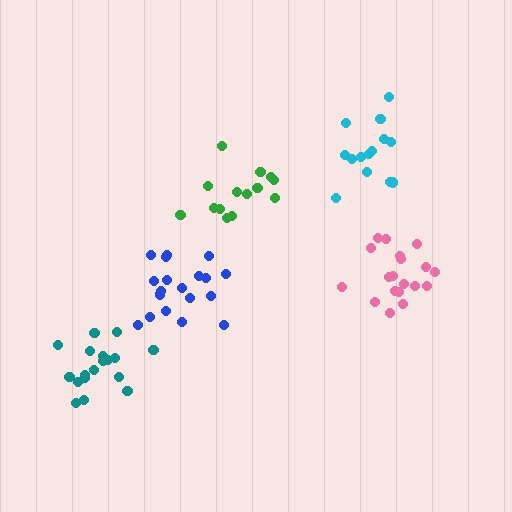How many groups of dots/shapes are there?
There are 5 groups.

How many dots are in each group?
Group 1: 14 dots, Group 2: 19 dots, Group 3: 18 dots, Group 4: 19 dots, Group 5: 14 dots (84 total).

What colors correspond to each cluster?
The clusters are colored: green, pink, teal, blue, cyan.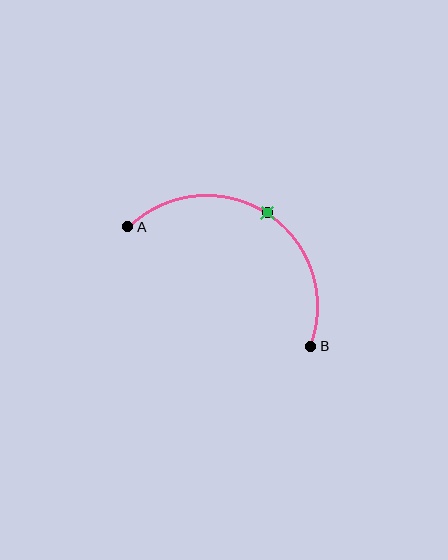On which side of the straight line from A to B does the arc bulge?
The arc bulges above the straight line connecting A and B.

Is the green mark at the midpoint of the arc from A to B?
Yes. The green mark lies on the arc at equal arc-length from both A and B — it is the arc midpoint.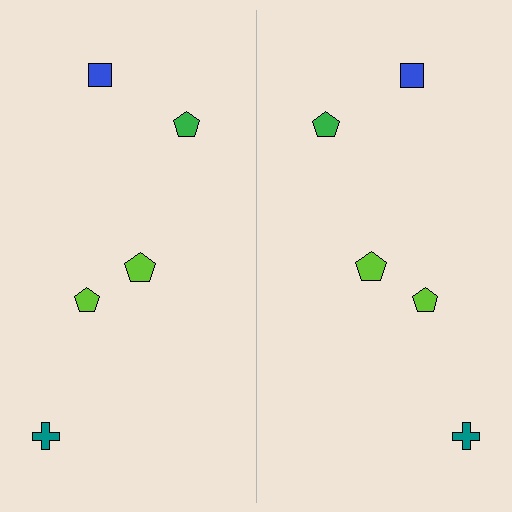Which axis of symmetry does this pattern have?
The pattern has a vertical axis of symmetry running through the center of the image.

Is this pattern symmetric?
Yes, this pattern has bilateral (reflection) symmetry.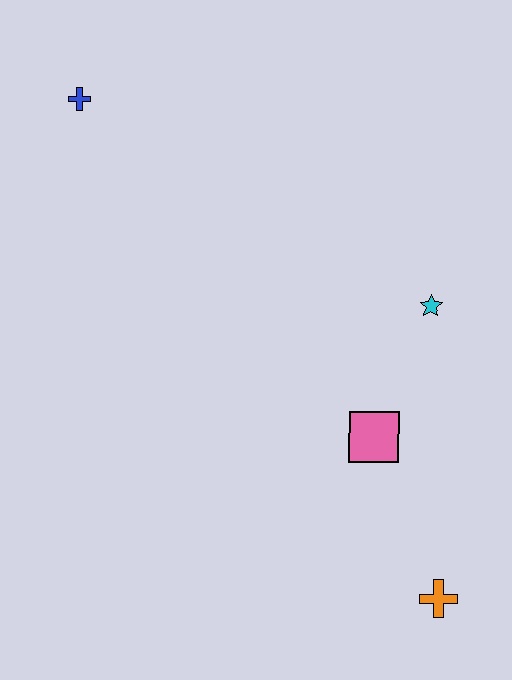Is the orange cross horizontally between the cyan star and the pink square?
No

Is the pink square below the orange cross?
No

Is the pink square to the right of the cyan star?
No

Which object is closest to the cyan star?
The pink square is closest to the cyan star.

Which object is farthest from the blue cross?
The orange cross is farthest from the blue cross.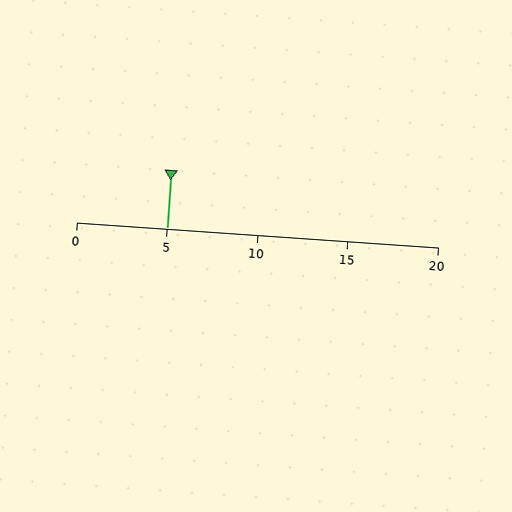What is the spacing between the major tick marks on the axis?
The major ticks are spaced 5 apart.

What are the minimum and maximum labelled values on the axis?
The axis runs from 0 to 20.